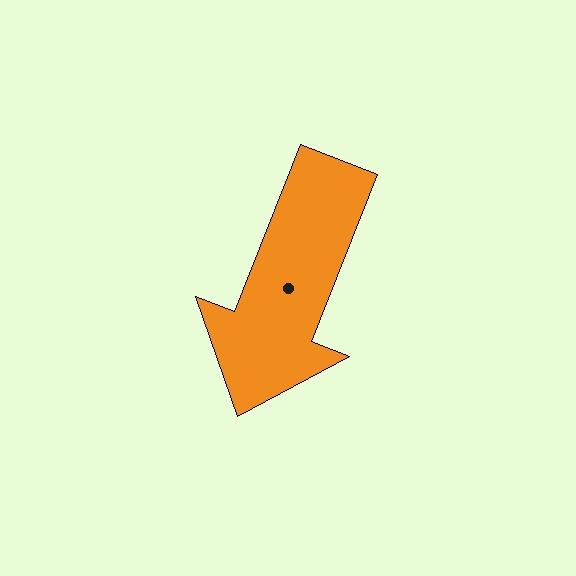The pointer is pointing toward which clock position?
Roughly 7 o'clock.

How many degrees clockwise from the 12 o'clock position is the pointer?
Approximately 202 degrees.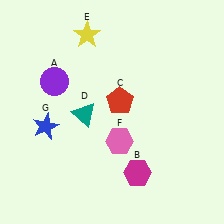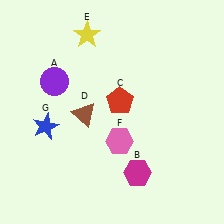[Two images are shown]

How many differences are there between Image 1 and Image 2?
There is 1 difference between the two images.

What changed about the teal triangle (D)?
In Image 1, D is teal. In Image 2, it changed to brown.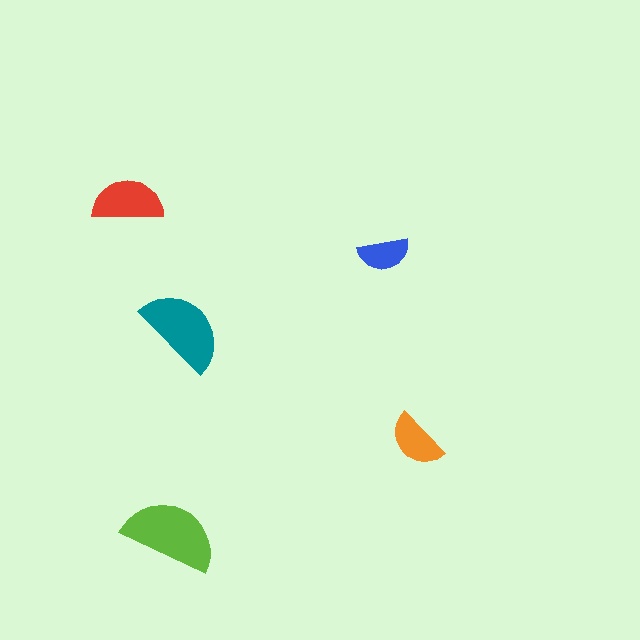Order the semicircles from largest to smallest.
the lime one, the teal one, the red one, the orange one, the blue one.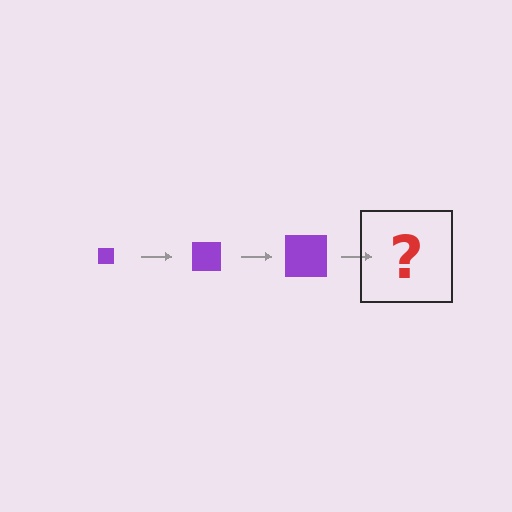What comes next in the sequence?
The next element should be a purple square, larger than the previous one.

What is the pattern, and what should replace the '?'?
The pattern is that the square gets progressively larger each step. The '?' should be a purple square, larger than the previous one.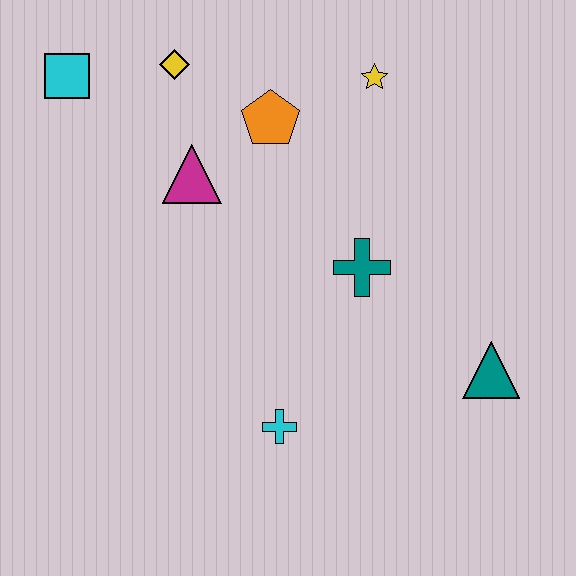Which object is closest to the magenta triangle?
The orange pentagon is closest to the magenta triangle.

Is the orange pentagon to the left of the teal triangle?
Yes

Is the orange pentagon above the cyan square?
No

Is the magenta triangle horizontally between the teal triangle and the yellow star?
No